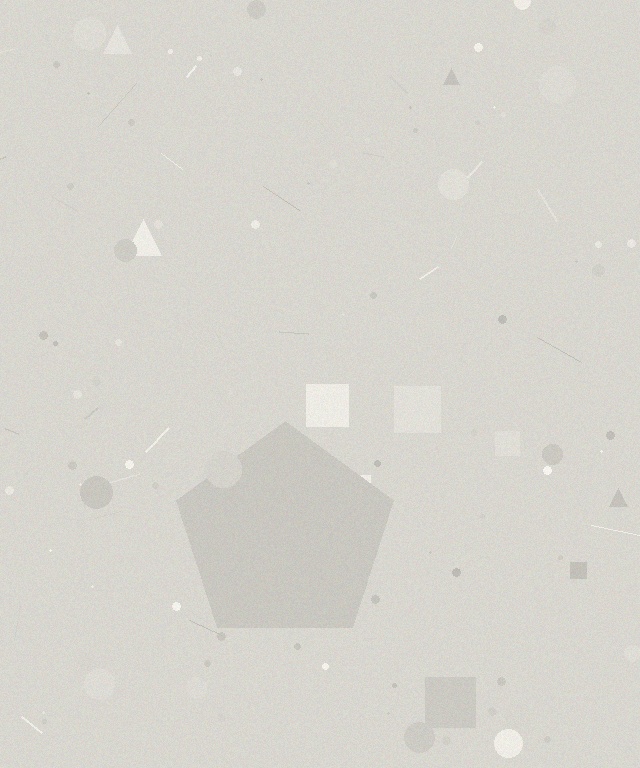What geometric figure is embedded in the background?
A pentagon is embedded in the background.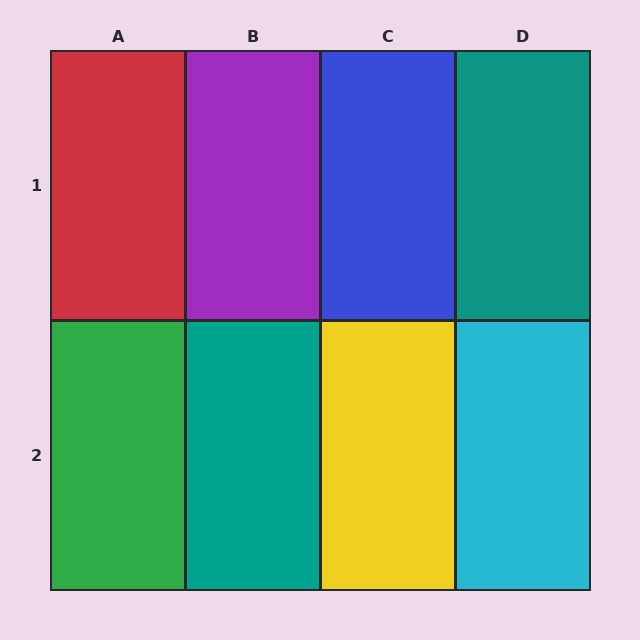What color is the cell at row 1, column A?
Red.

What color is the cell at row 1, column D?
Teal.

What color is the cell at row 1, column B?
Purple.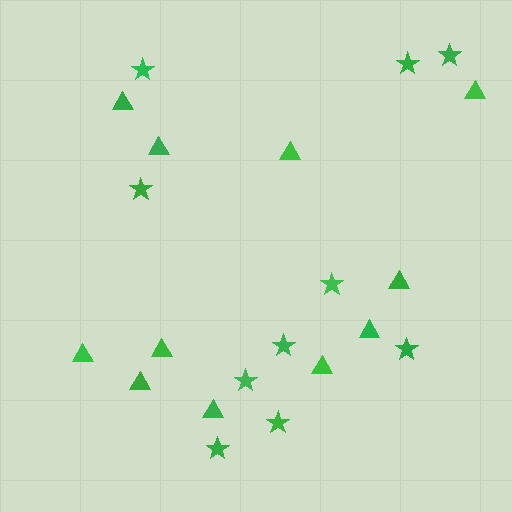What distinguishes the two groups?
There are 2 groups: one group of triangles (11) and one group of stars (10).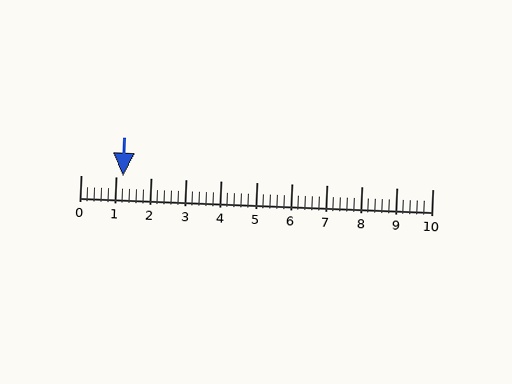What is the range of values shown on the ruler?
The ruler shows values from 0 to 10.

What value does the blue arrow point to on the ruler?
The blue arrow points to approximately 1.2.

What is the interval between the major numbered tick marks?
The major tick marks are spaced 1 units apart.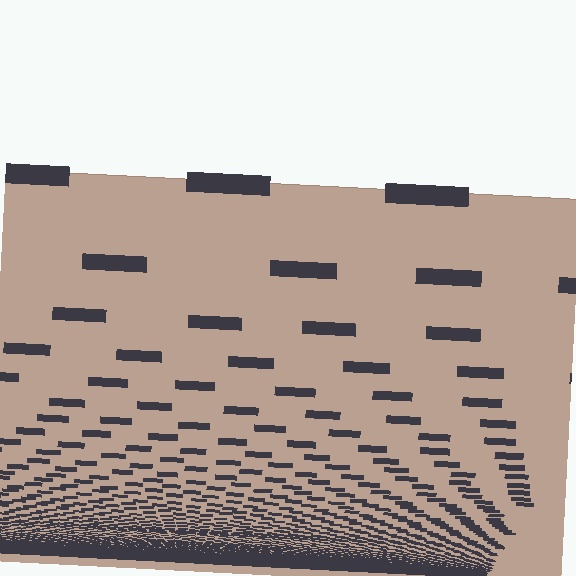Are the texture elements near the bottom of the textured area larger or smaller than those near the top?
Smaller. The gradient is inverted — elements near the bottom are smaller and denser.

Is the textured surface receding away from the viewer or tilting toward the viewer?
The surface appears to tilt toward the viewer. Texture elements get larger and sparser toward the top.